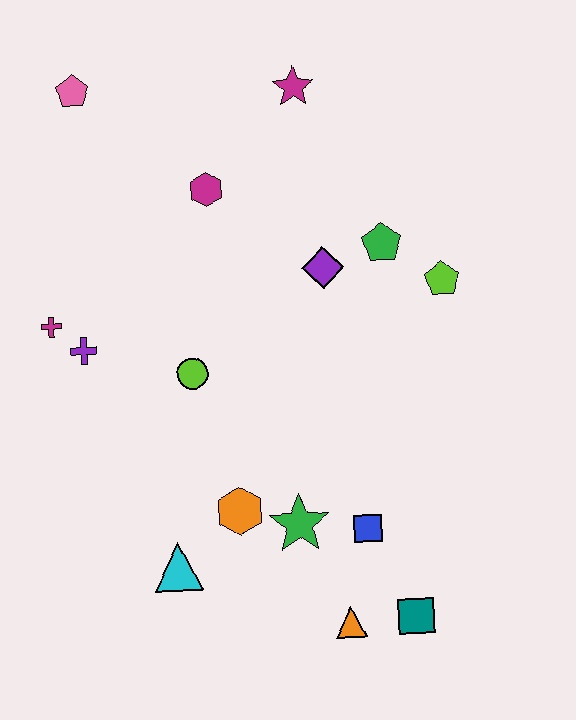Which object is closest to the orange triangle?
The teal square is closest to the orange triangle.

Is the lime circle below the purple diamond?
Yes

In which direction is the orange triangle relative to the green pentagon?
The orange triangle is below the green pentagon.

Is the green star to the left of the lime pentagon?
Yes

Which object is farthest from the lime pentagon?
The pink pentagon is farthest from the lime pentagon.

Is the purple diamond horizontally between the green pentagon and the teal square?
No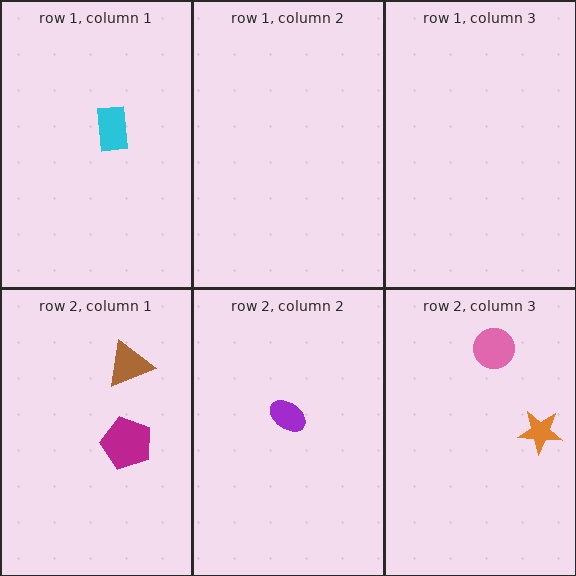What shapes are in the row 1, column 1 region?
The cyan rectangle.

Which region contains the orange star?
The row 2, column 3 region.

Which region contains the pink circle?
The row 2, column 3 region.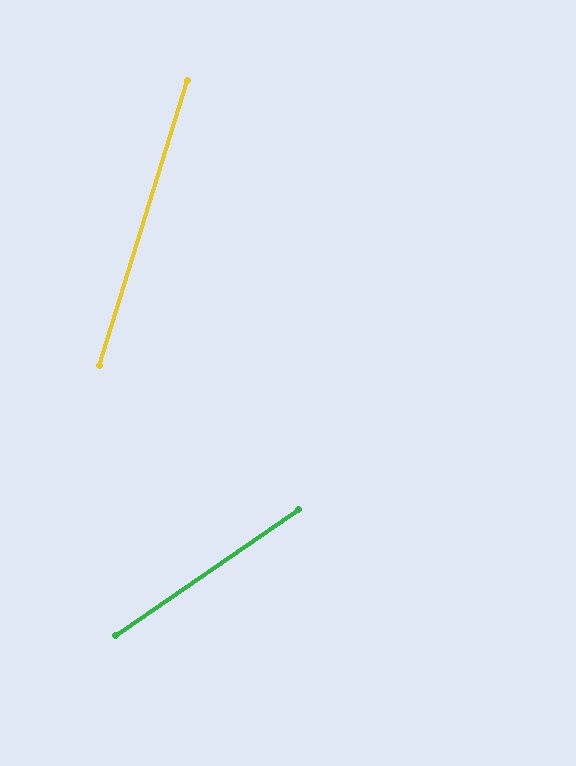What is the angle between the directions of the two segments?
Approximately 38 degrees.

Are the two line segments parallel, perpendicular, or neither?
Neither parallel nor perpendicular — they differ by about 38°.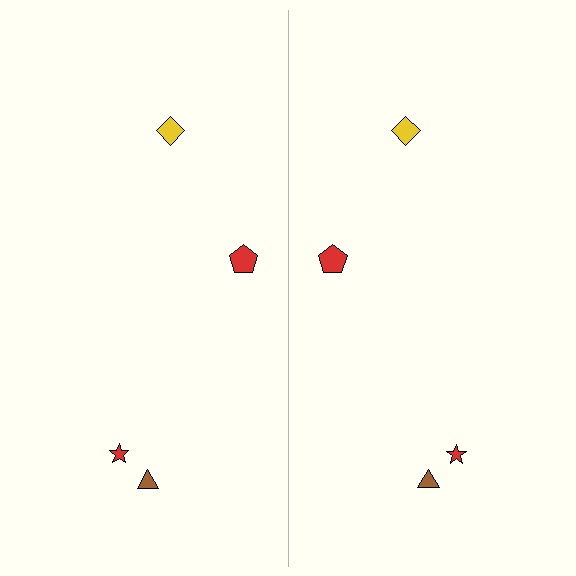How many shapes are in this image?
There are 8 shapes in this image.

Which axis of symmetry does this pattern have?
The pattern has a vertical axis of symmetry running through the center of the image.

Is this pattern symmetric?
Yes, this pattern has bilateral (reflection) symmetry.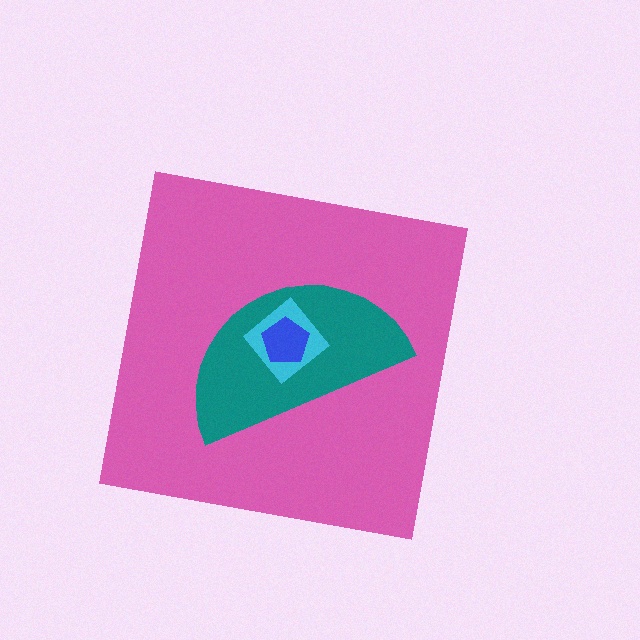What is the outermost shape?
The pink square.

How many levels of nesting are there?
4.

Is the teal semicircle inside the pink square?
Yes.